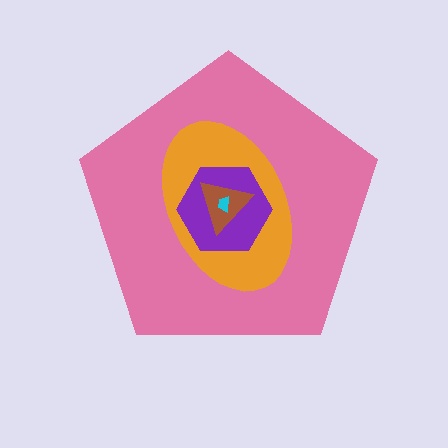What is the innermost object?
The cyan trapezoid.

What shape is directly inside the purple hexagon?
The brown triangle.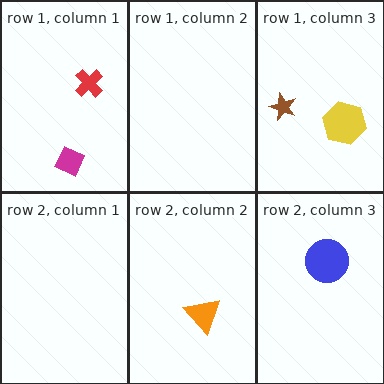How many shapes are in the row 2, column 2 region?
1.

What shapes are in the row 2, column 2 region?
The orange triangle.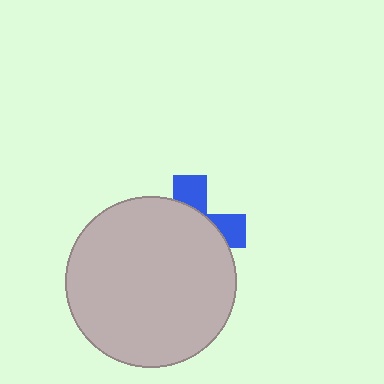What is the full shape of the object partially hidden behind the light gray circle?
The partially hidden object is a blue cross.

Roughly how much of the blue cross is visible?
A small part of it is visible (roughly 31%).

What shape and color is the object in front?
The object in front is a light gray circle.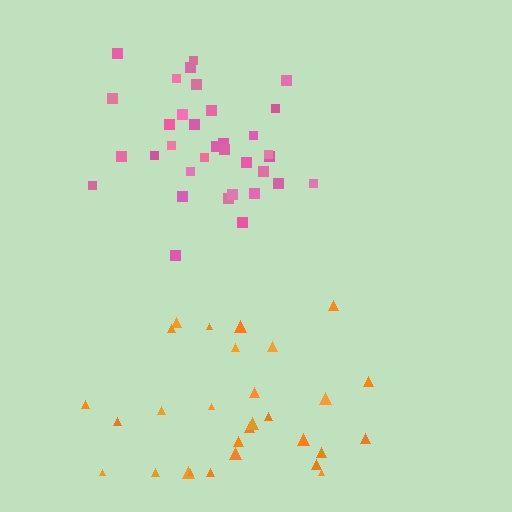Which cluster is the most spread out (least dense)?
Orange.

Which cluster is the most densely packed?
Pink.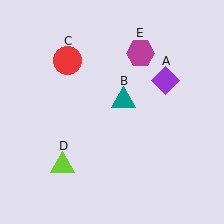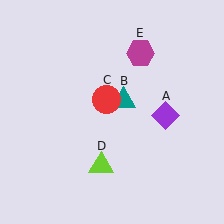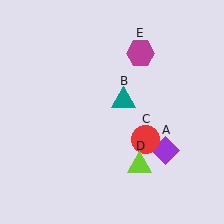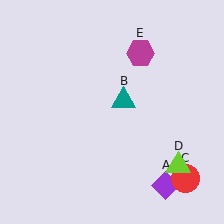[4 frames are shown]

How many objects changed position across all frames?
3 objects changed position: purple diamond (object A), red circle (object C), lime triangle (object D).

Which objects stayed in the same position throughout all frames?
Teal triangle (object B) and magenta hexagon (object E) remained stationary.